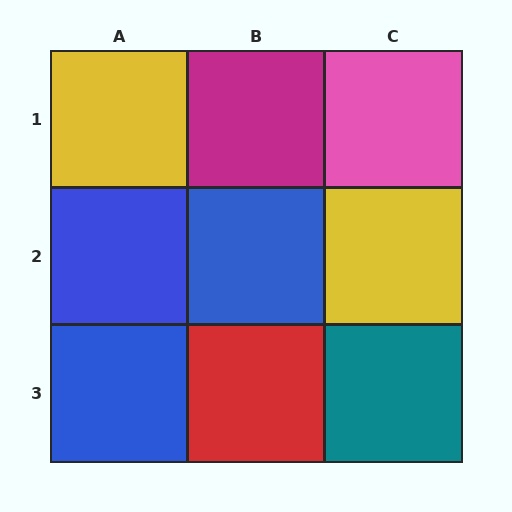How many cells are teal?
1 cell is teal.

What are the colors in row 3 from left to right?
Blue, red, teal.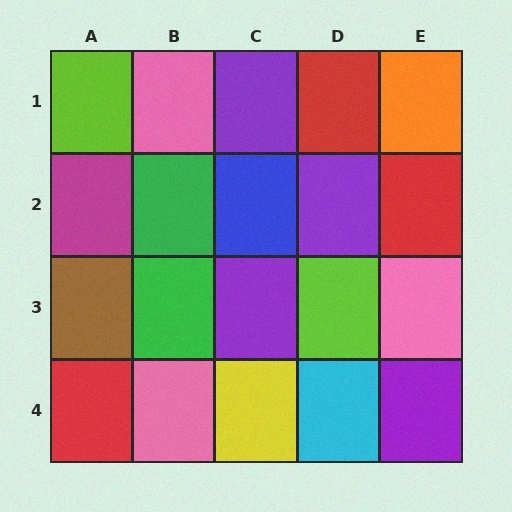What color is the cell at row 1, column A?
Lime.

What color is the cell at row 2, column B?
Green.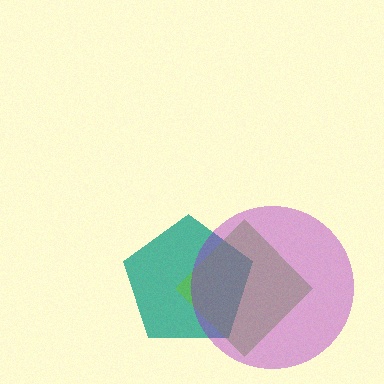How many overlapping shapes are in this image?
There are 3 overlapping shapes in the image.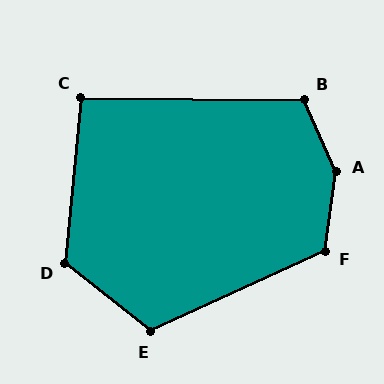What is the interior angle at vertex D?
Approximately 123 degrees (obtuse).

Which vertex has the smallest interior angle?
C, at approximately 95 degrees.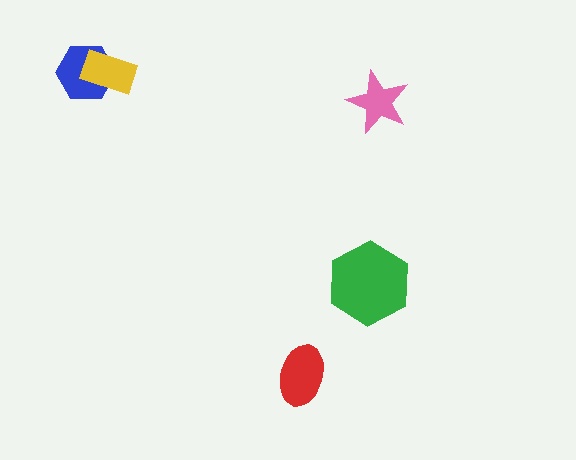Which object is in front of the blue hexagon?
The yellow rectangle is in front of the blue hexagon.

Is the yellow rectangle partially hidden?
No, no other shape covers it.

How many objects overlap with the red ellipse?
0 objects overlap with the red ellipse.